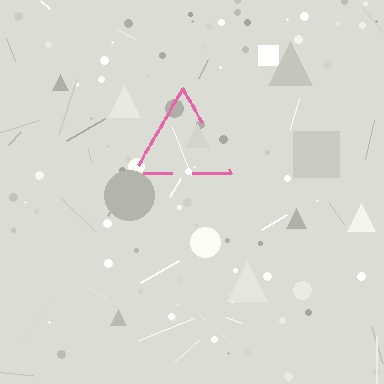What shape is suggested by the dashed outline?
The dashed outline suggests a triangle.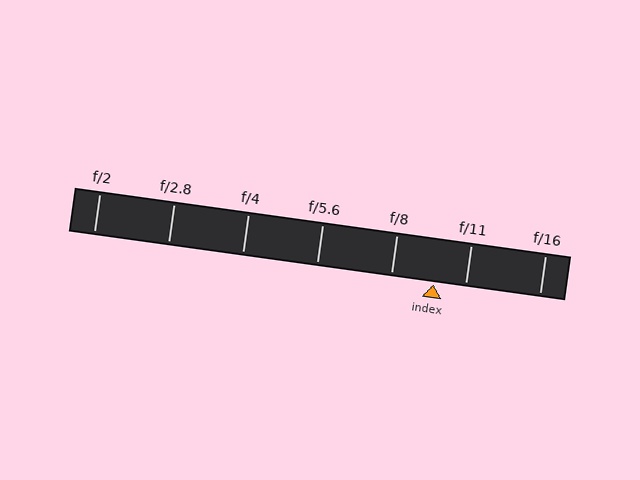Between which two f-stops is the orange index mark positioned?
The index mark is between f/8 and f/11.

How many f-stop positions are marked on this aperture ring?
There are 7 f-stop positions marked.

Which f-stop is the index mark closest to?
The index mark is closest to f/11.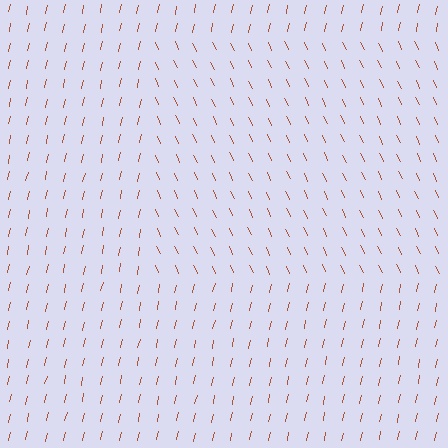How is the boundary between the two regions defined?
The boundary is defined purely by a change in line orientation (approximately 37 degrees difference). All lines are the same color and thickness.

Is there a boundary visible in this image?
Yes, there is a texture boundary formed by a change in line orientation.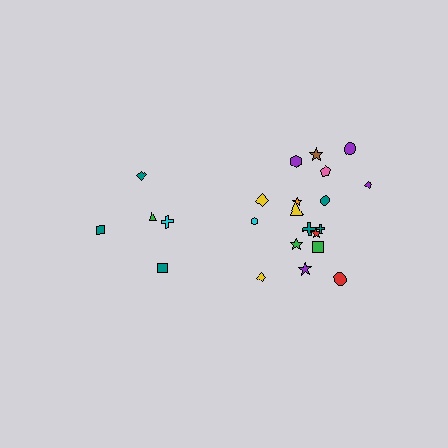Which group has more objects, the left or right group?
The right group.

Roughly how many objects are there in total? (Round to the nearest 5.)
Roughly 25 objects in total.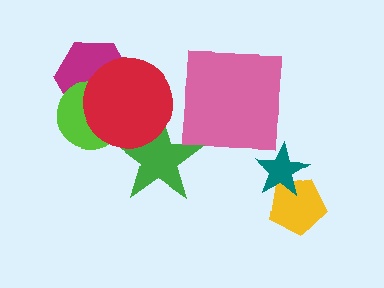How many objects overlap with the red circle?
3 objects overlap with the red circle.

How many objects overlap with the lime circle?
2 objects overlap with the lime circle.